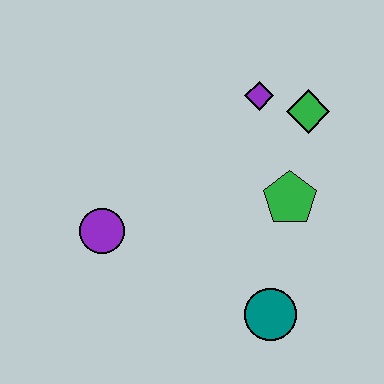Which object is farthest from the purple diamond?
The teal circle is farthest from the purple diamond.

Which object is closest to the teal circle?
The green pentagon is closest to the teal circle.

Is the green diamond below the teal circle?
No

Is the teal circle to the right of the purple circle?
Yes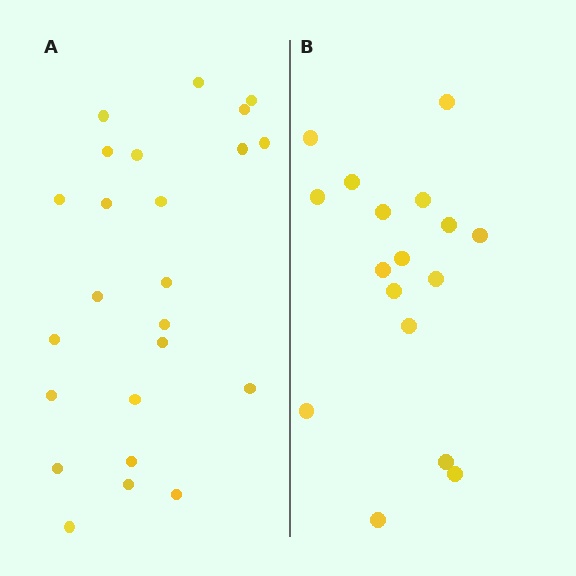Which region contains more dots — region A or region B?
Region A (the left region) has more dots.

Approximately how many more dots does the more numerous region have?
Region A has roughly 8 or so more dots than region B.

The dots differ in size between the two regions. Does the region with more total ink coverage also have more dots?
No. Region B has more total ink coverage because its dots are larger, but region A actually contains more individual dots. Total area can be misleading — the number of items is what matters here.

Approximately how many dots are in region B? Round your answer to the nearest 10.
About 20 dots. (The exact count is 17, which rounds to 20.)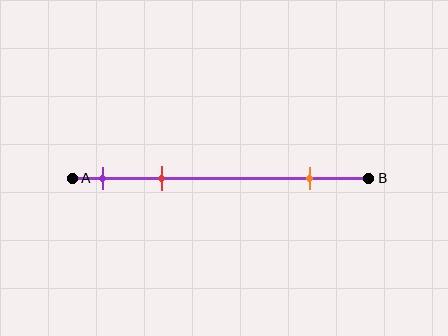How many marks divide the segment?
There are 3 marks dividing the segment.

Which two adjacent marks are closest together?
The purple and red marks are the closest adjacent pair.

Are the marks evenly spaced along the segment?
No, the marks are not evenly spaced.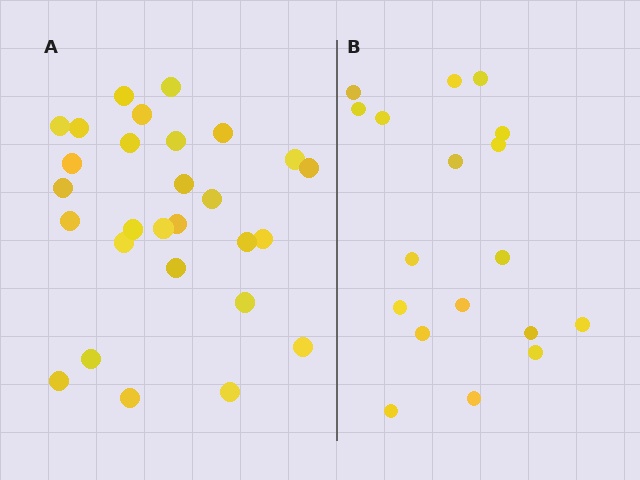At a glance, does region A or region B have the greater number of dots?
Region A (the left region) has more dots.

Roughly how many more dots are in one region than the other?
Region A has roughly 10 or so more dots than region B.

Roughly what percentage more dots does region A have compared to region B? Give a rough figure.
About 55% more.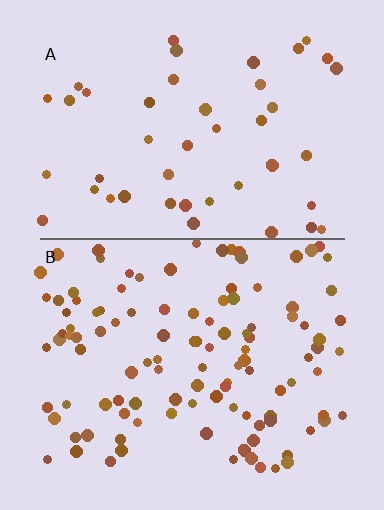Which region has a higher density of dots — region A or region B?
B (the bottom).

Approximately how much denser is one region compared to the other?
Approximately 2.5× — region B over region A.